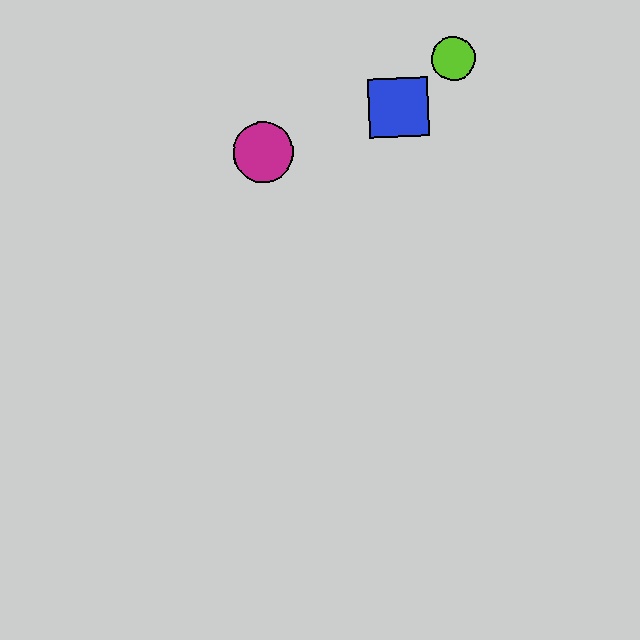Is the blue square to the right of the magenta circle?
Yes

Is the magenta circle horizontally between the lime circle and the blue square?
No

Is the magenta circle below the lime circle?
Yes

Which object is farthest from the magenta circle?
The lime circle is farthest from the magenta circle.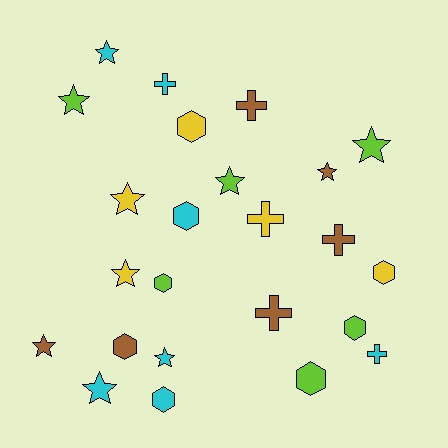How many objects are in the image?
There are 24 objects.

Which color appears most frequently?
Cyan, with 7 objects.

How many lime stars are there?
There are 3 lime stars.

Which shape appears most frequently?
Star, with 10 objects.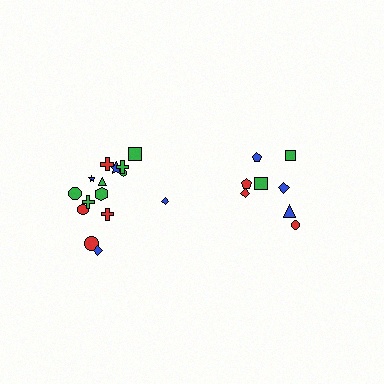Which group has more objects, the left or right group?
The left group.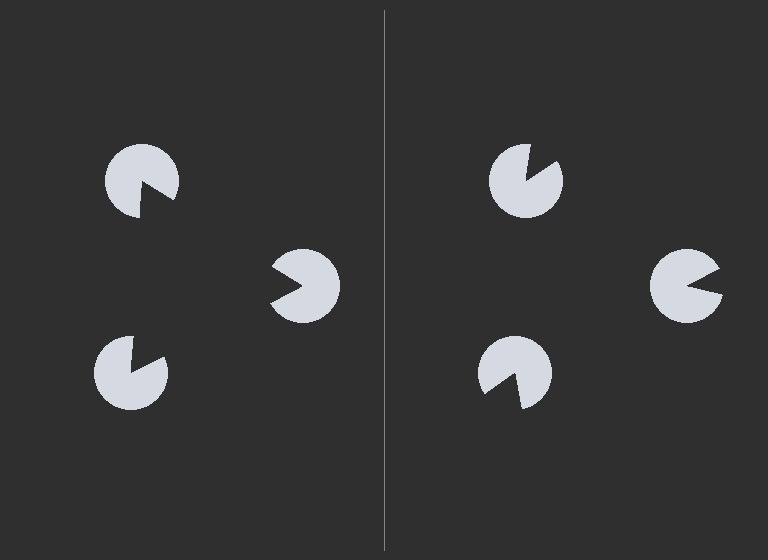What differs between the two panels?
The pac-man discs are positioned identically on both sides; only the wedge orientations differ. On the left they align to a triangle; on the right they are misaligned.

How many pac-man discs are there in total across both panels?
6 — 3 on each side.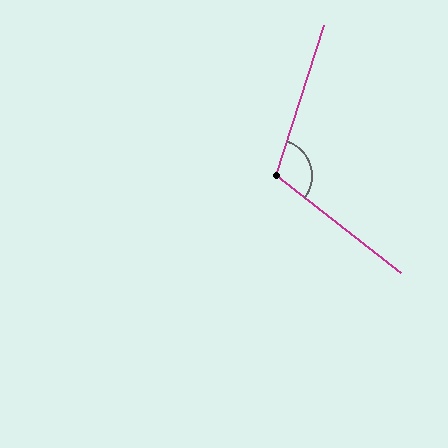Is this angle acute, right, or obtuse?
It is obtuse.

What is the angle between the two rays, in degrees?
Approximately 110 degrees.